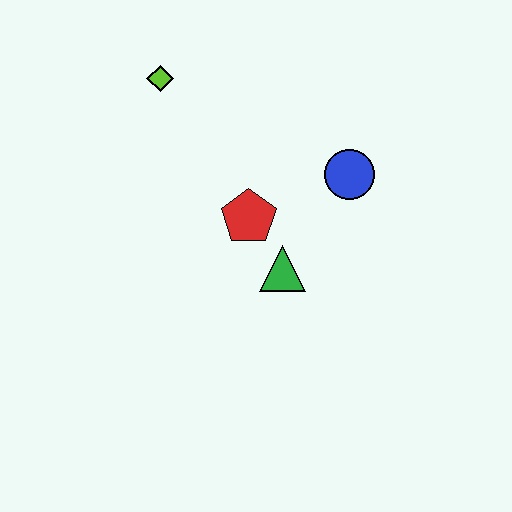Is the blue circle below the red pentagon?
No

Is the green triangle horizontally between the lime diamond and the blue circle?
Yes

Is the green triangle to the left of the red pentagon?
No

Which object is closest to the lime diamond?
The red pentagon is closest to the lime diamond.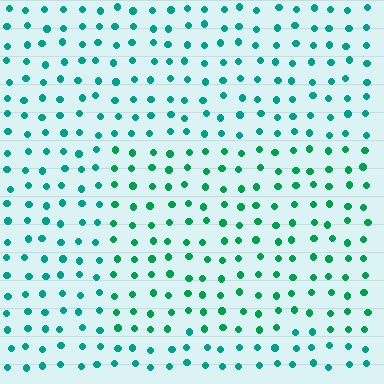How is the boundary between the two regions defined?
The boundary is defined purely by a slight shift in hue (about 24 degrees). Spacing, size, and orientation are identical on both sides.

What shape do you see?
I see a rectangle.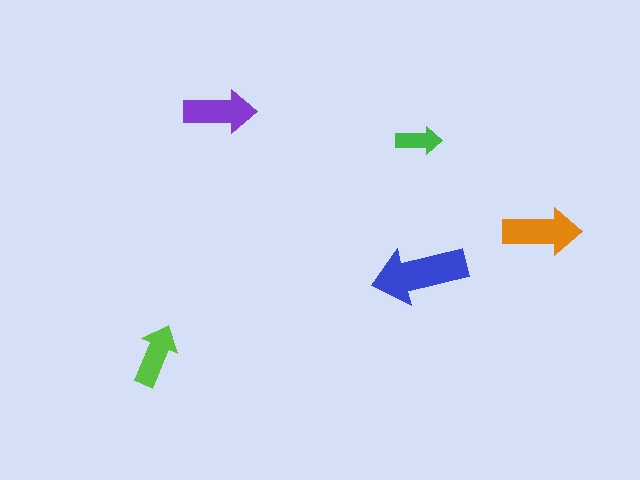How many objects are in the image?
There are 5 objects in the image.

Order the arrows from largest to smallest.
the blue one, the orange one, the purple one, the lime one, the green one.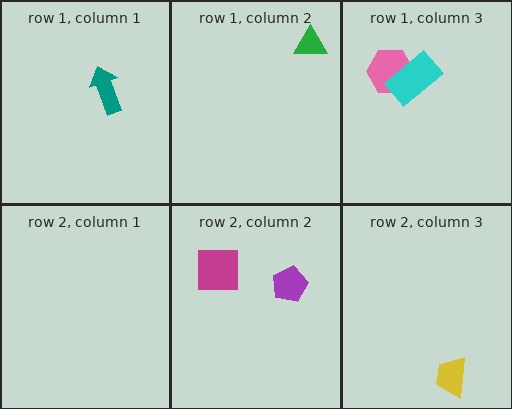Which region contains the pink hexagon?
The row 1, column 3 region.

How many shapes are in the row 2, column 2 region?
2.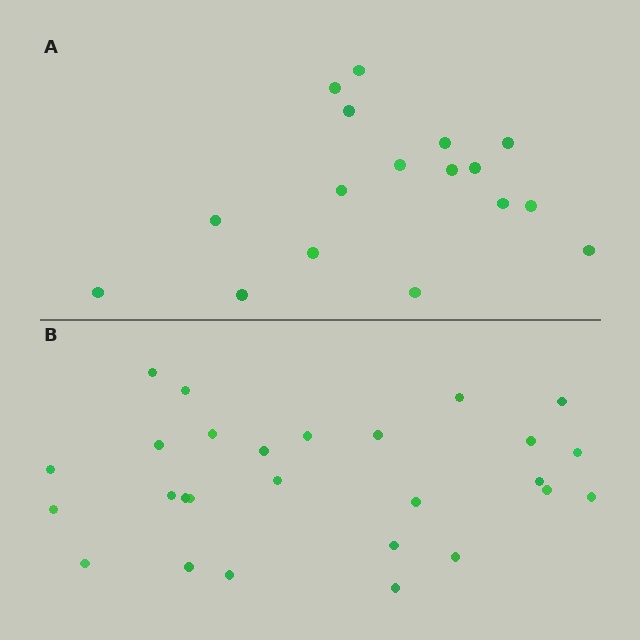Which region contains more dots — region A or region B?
Region B (the bottom region) has more dots.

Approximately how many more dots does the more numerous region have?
Region B has roughly 10 or so more dots than region A.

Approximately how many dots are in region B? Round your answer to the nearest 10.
About 30 dots. (The exact count is 27, which rounds to 30.)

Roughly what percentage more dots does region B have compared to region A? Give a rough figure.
About 60% more.